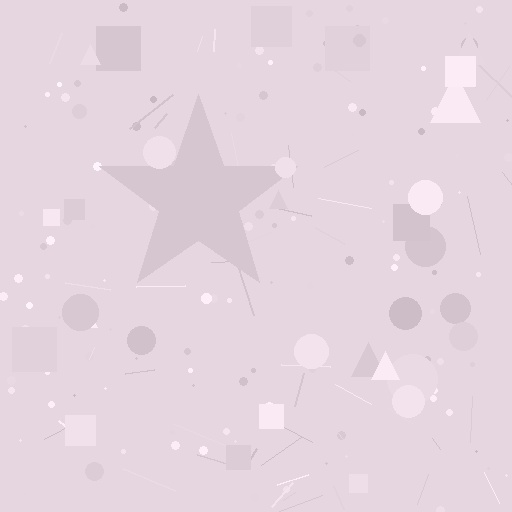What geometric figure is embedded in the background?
A star is embedded in the background.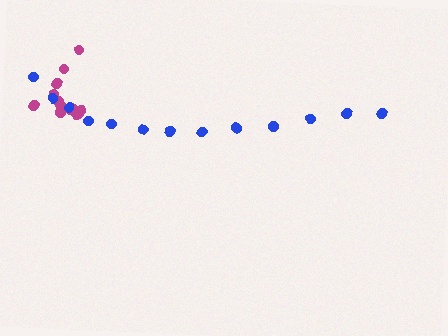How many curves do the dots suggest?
There are 2 distinct paths.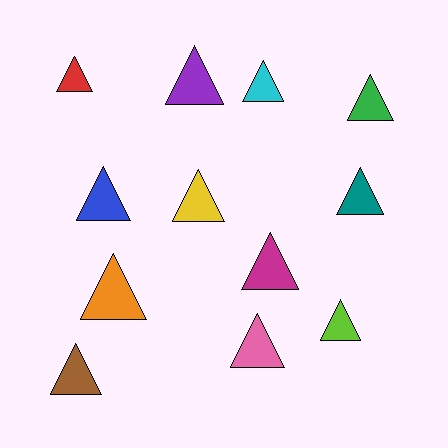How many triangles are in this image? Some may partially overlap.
There are 12 triangles.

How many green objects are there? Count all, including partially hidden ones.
There is 1 green object.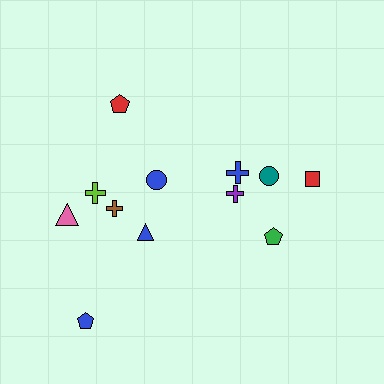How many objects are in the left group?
There are 7 objects.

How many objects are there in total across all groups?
There are 12 objects.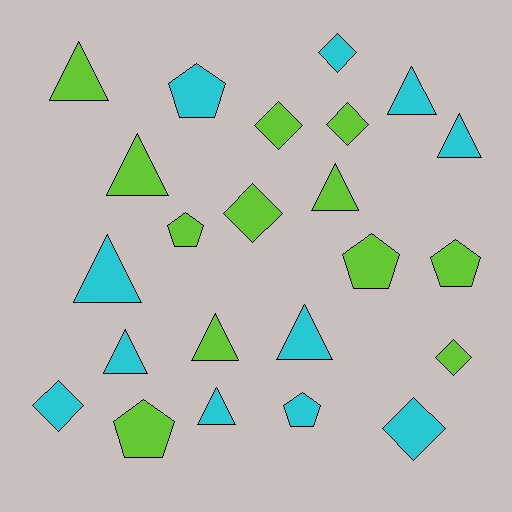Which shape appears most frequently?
Triangle, with 10 objects.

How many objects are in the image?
There are 23 objects.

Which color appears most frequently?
Lime, with 12 objects.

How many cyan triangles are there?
There are 6 cyan triangles.